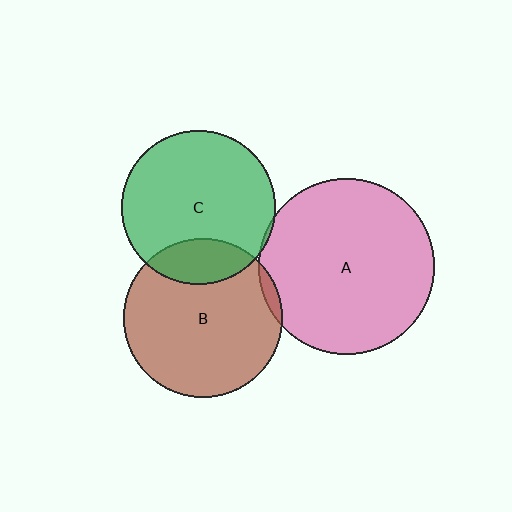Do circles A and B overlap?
Yes.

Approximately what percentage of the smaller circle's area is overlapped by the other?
Approximately 5%.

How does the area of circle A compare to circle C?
Approximately 1.3 times.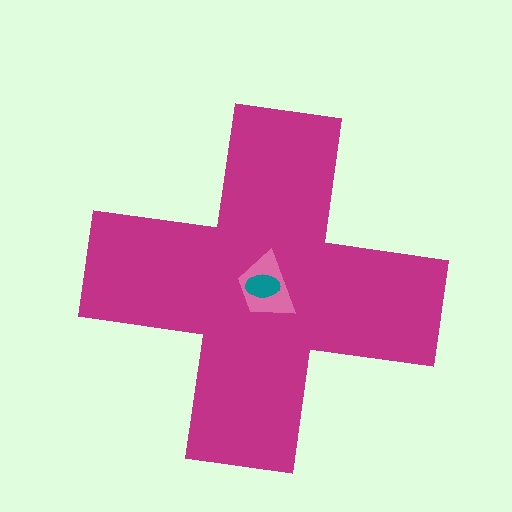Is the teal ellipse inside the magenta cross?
Yes.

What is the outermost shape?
The magenta cross.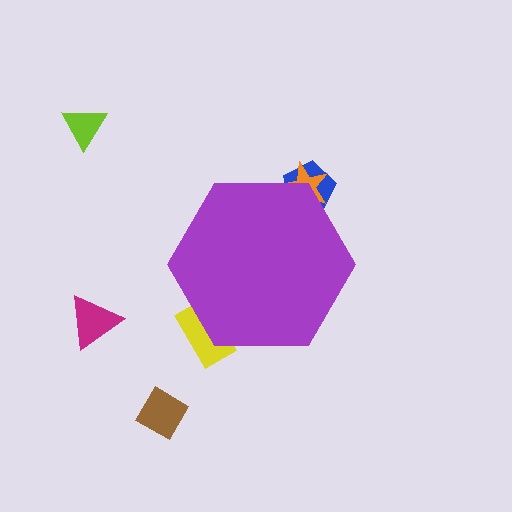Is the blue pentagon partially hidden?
Yes, the blue pentagon is partially hidden behind the purple hexagon.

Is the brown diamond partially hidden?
No, the brown diamond is fully visible.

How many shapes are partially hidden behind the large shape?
3 shapes are partially hidden.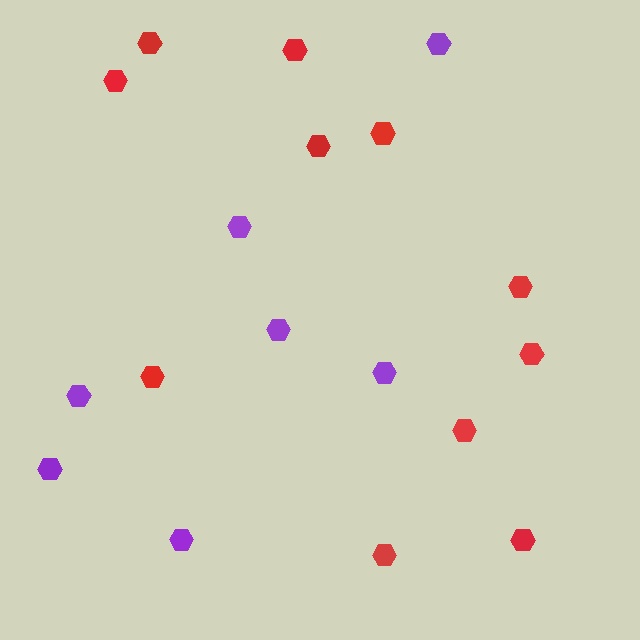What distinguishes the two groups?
There are 2 groups: one group of purple hexagons (7) and one group of red hexagons (11).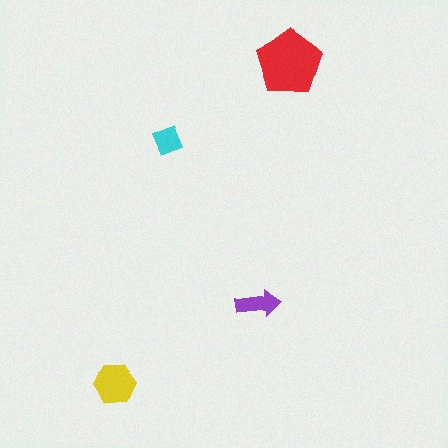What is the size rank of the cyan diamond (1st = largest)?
4th.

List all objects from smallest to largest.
The cyan diamond, the purple arrow, the yellow hexagon, the red pentagon.